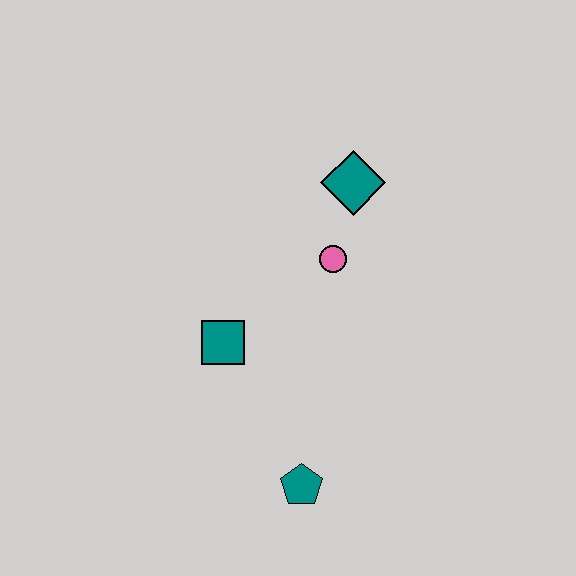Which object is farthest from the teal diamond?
The teal pentagon is farthest from the teal diamond.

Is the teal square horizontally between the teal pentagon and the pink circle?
No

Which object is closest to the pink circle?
The teal diamond is closest to the pink circle.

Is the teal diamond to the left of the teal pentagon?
No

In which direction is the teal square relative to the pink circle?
The teal square is to the left of the pink circle.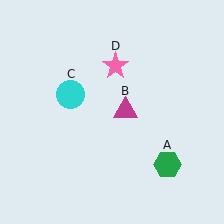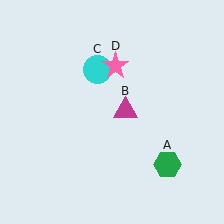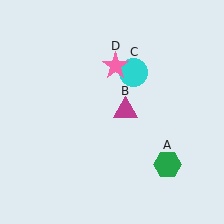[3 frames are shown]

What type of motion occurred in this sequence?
The cyan circle (object C) rotated clockwise around the center of the scene.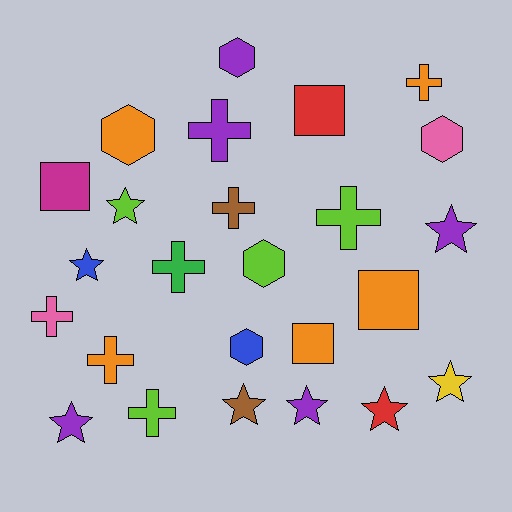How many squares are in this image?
There are 4 squares.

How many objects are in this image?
There are 25 objects.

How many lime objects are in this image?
There are 4 lime objects.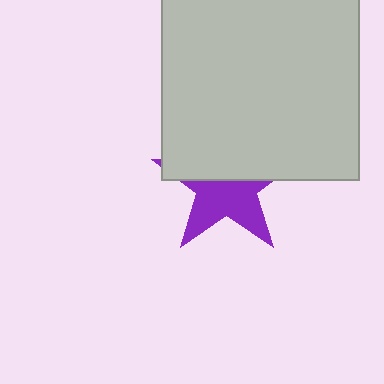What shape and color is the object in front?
The object in front is a light gray square.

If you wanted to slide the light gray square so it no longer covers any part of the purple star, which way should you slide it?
Slide it up — that is the most direct way to separate the two shapes.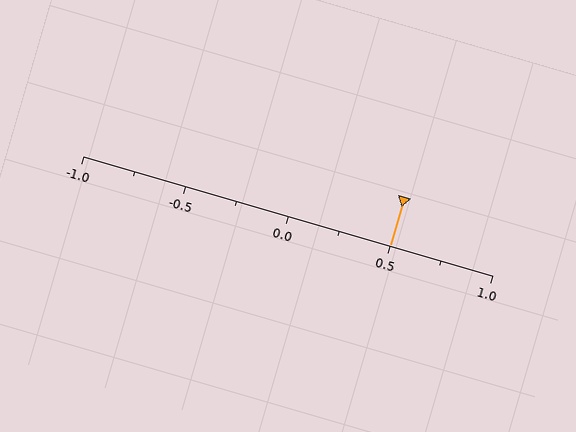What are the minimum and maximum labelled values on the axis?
The axis runs from -1.0 to 1.0.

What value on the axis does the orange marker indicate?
The marker indicates approximately 0.5.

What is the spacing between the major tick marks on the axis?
The major ticks are spaced 0.5 apart.